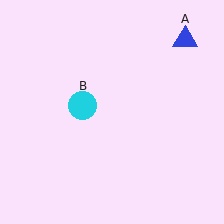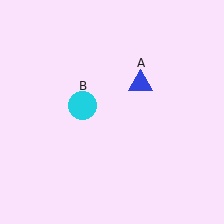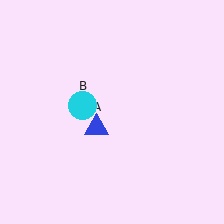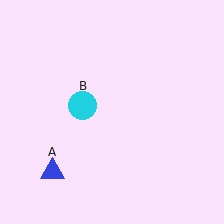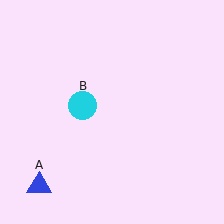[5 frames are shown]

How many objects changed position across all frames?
1 object changed position: blue triangle (object A).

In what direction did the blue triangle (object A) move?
The blue triangle (object A) moved down and to the left.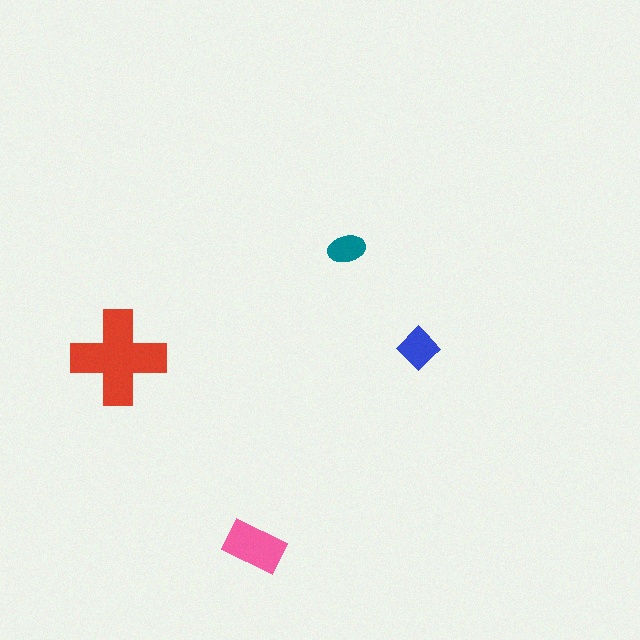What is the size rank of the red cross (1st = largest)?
1st.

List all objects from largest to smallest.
The red cross, the pink rectangle, the blue diamond, the teal ellipse.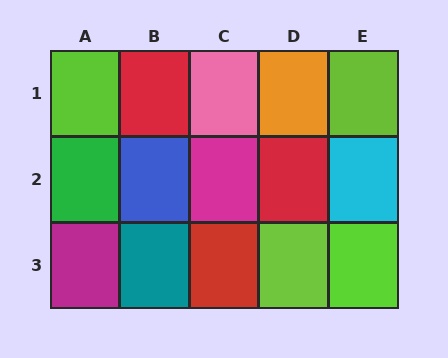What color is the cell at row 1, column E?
Lime.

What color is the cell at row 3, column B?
Teal.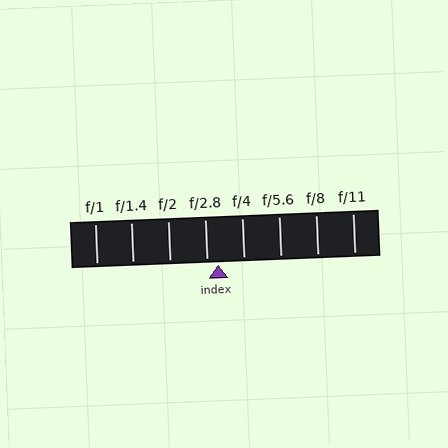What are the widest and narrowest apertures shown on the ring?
The widest aperture shown is f/1 and the narrowest is f/11.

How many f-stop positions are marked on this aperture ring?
There are 8 f-stop positions marked.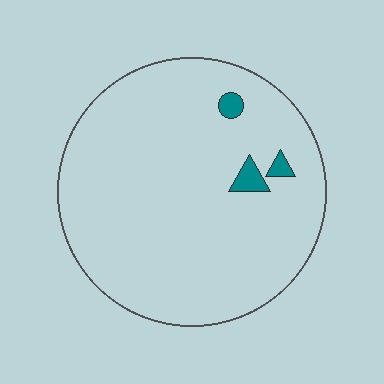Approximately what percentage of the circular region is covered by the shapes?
Approximately 5%.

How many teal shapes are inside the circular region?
3.